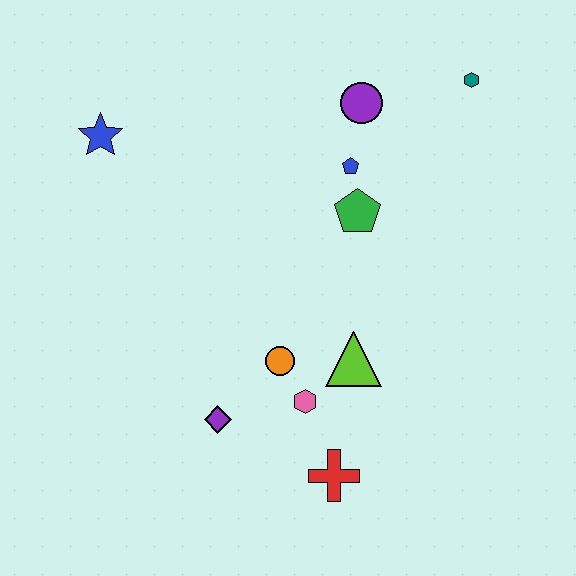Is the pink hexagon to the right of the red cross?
No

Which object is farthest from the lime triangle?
The blue star is farthest from the lime triangle.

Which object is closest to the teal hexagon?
The purple circle is closest to the teal hexagon.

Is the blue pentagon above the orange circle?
Yes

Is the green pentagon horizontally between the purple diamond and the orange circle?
No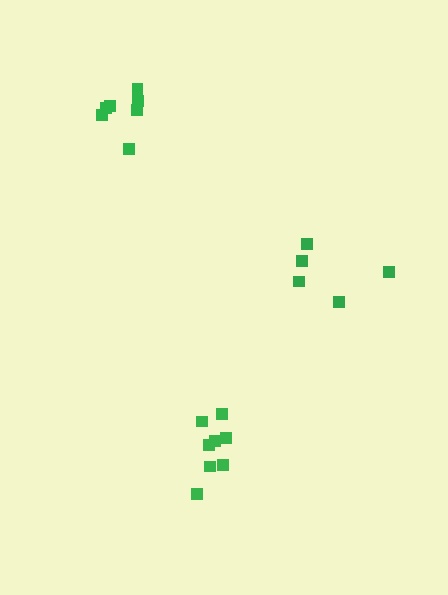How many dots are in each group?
Group 1: 8 dots, Group 2: 7 dots, Group 3: 5 dots (20 total).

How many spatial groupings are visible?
There are 3 spatial groupings.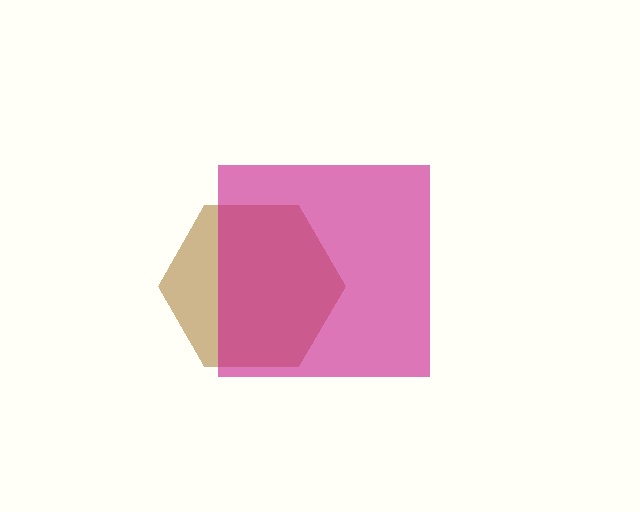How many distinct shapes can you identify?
There are 2 distinct shapes: a brown hexagon, a magenta square.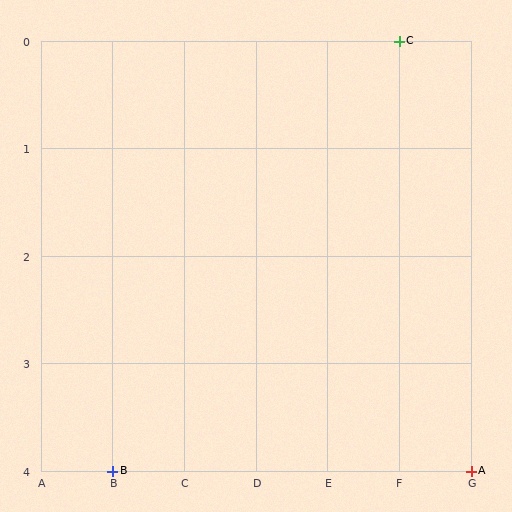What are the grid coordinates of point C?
Point C is at grid coordinates (F, 0).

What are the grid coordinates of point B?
Point B is at grid coordinates (B, 4).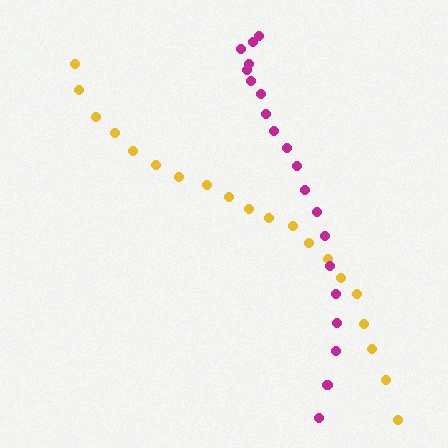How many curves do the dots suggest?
There are 2 distinct paths.